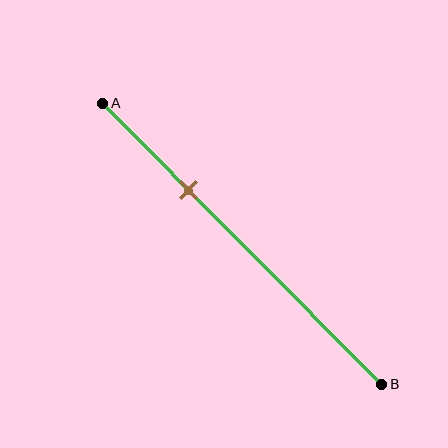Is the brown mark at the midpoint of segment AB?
No, the mark is at about 30% from A, not at the 50% midpoint.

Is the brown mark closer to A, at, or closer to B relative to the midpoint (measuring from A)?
The brown mark is closer to point A than the midpoint of segment AB.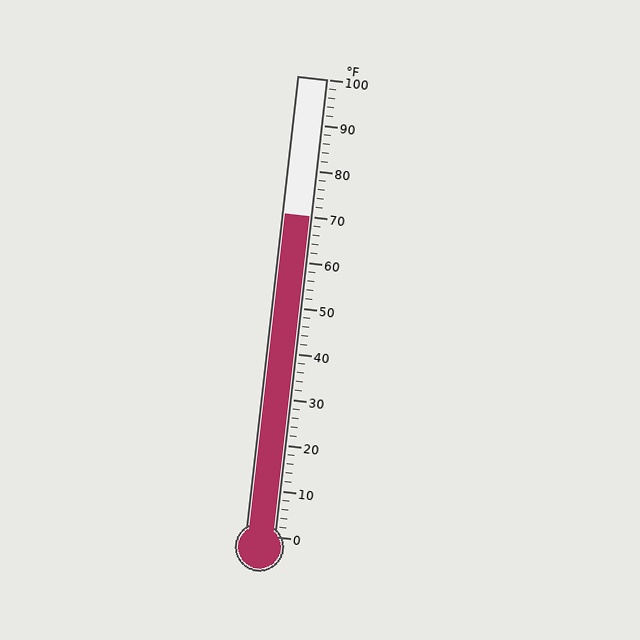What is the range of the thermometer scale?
The thermometer scale ranges from 0°F to 100°F.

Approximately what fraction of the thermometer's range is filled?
The thermometer is filled to approximately 70% of its range.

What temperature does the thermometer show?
The thermometer shows approximately 70°F.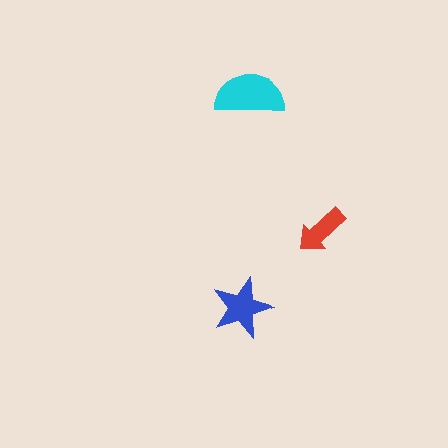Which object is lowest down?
The blue star is bottommost.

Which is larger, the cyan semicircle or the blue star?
The cyan semicircle.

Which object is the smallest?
The red arrow.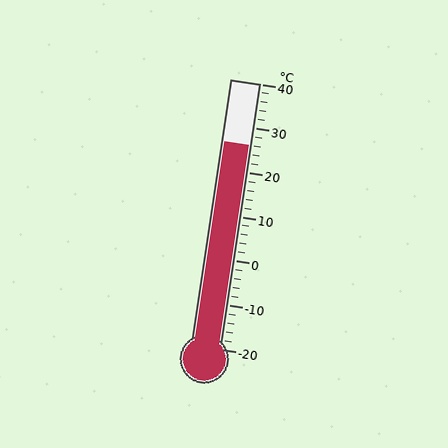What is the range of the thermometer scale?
The thermometer scale ranges from -20°C to 40°C.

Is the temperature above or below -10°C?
The temperature is above -10°C.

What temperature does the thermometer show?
The thermometer shows approximately 26°C.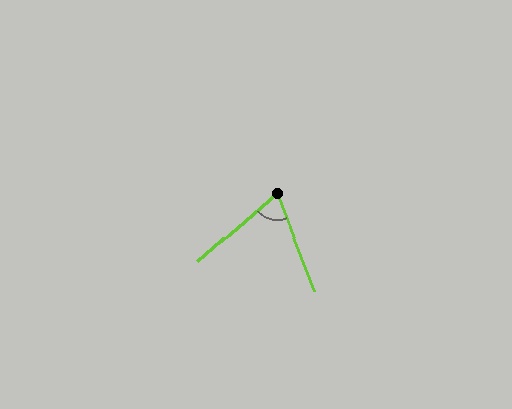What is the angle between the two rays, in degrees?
Approximately 70 degrees.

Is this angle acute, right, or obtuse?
It is acute.